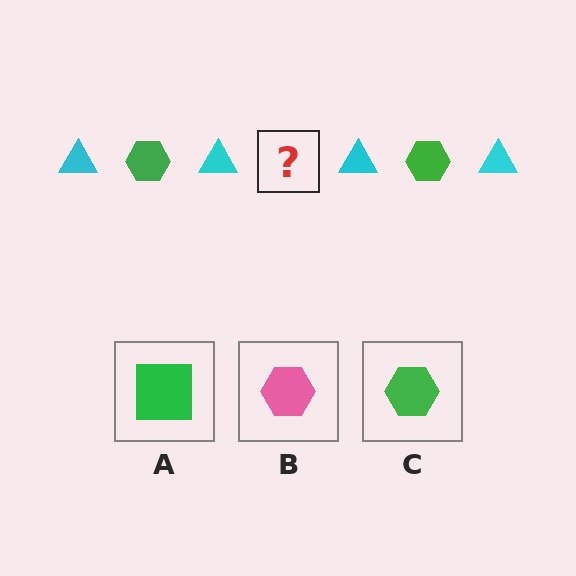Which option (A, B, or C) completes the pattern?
C.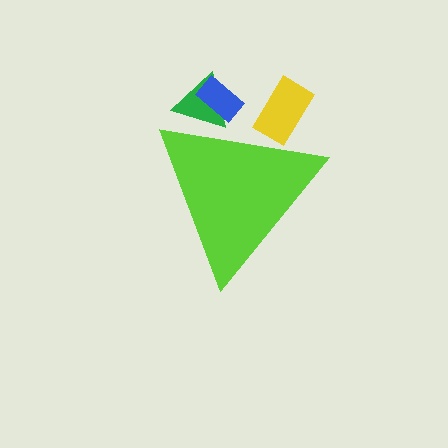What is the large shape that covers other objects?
A lime triangle.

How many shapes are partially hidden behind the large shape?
3 shapes are partially hidden.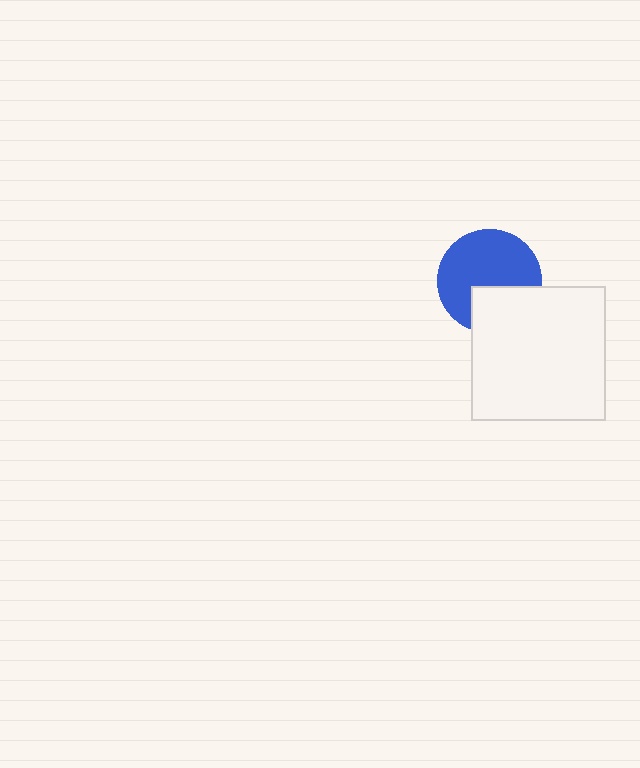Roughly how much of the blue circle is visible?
Most of it is visible (roughly 68%).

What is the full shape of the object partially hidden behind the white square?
The partially hidden object is a blue circle.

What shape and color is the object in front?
The object in front is a white square.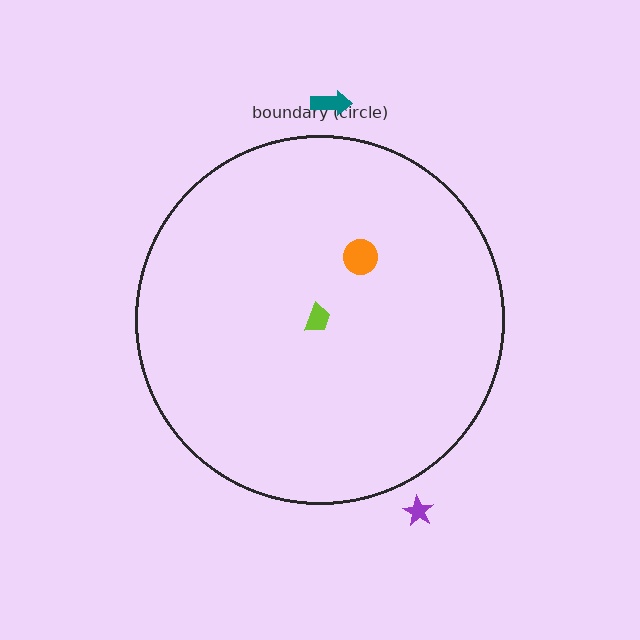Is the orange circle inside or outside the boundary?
Inside.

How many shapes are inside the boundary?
2 inside, 2 outside.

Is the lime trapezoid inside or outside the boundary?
Inside.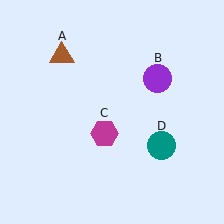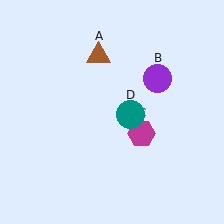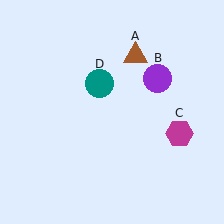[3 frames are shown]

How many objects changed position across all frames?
3 objects changed position: brown triangle (object A), magenta hexagon (object C), teal circle (object D).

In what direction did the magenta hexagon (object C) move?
The magenta hexagon (object C) moved right.